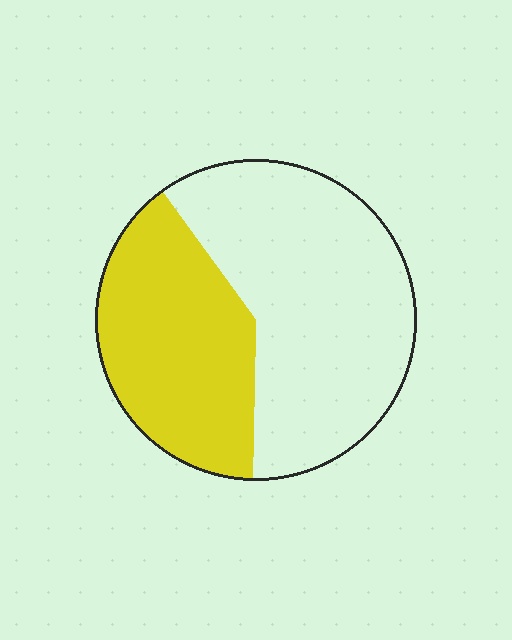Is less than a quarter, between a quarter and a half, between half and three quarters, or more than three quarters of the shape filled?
Between a quarter and a half.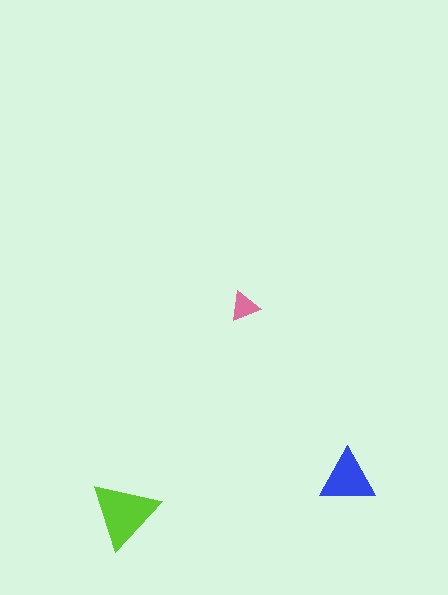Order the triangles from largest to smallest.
the lime one, the blue one, the pink one.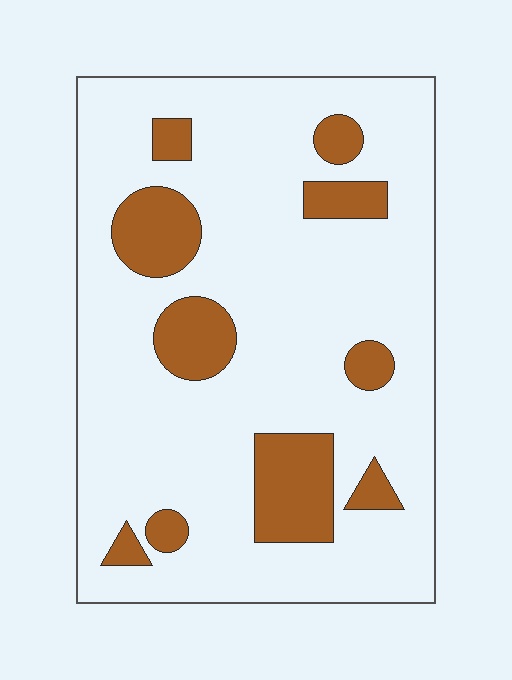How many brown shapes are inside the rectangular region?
10.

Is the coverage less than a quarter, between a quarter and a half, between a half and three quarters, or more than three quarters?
Less than a quarter.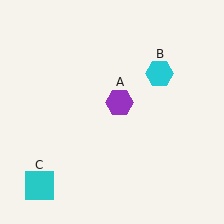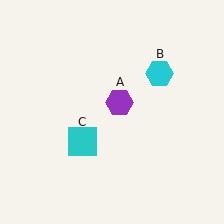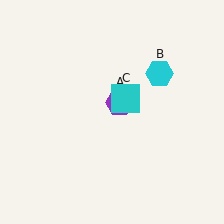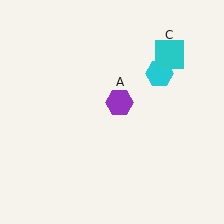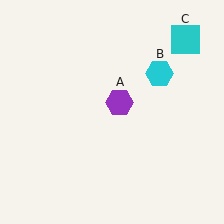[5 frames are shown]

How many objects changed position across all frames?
1 object changed position: cyan square (object C).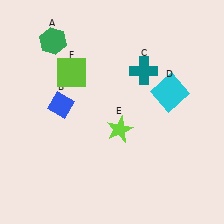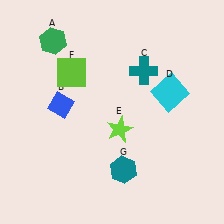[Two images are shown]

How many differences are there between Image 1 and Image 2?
There is 1 difference between the two images.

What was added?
A teal hexagon (G) was added in Image 2.